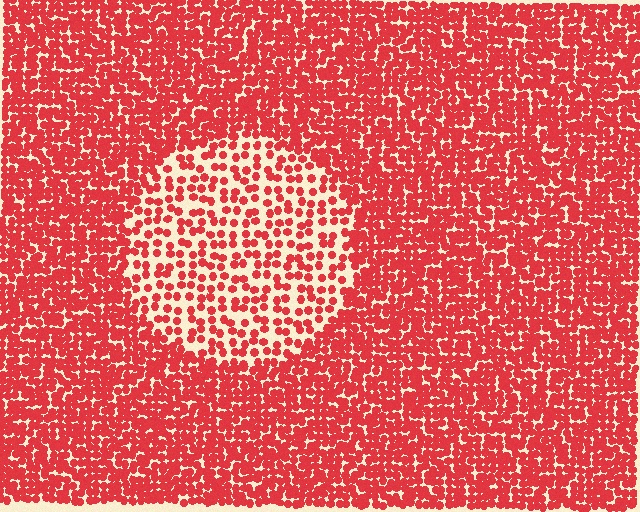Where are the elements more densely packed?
The elements are more densely packed outside the circle boundary.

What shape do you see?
I see a circle.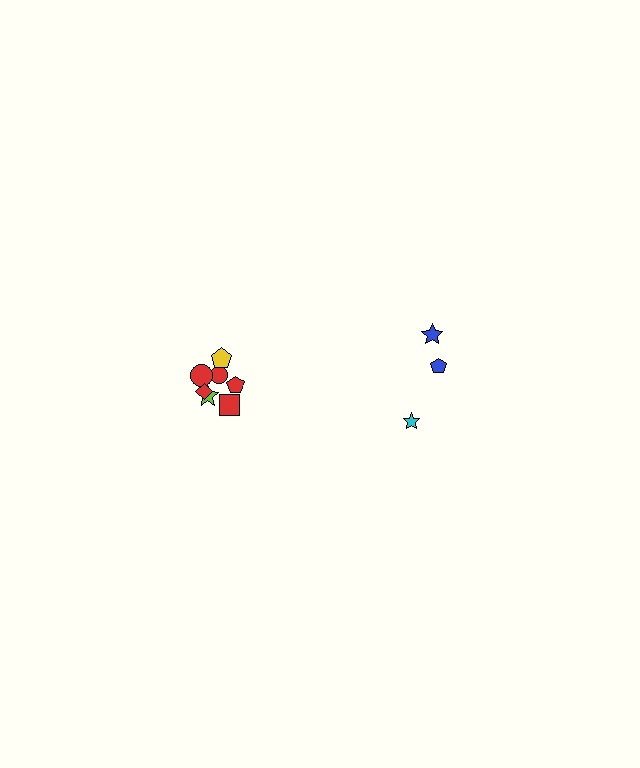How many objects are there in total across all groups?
There are 10 objects.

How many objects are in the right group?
There are 3 objects.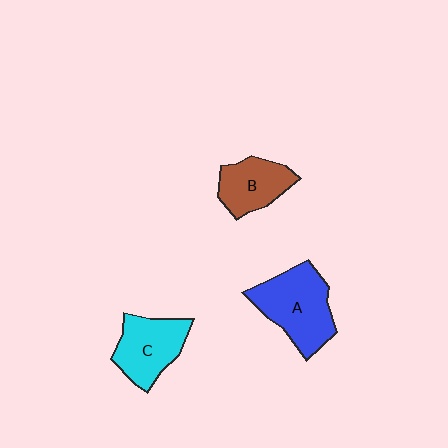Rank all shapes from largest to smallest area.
From largest to smallest: A (blue), C (cyan), B (brown).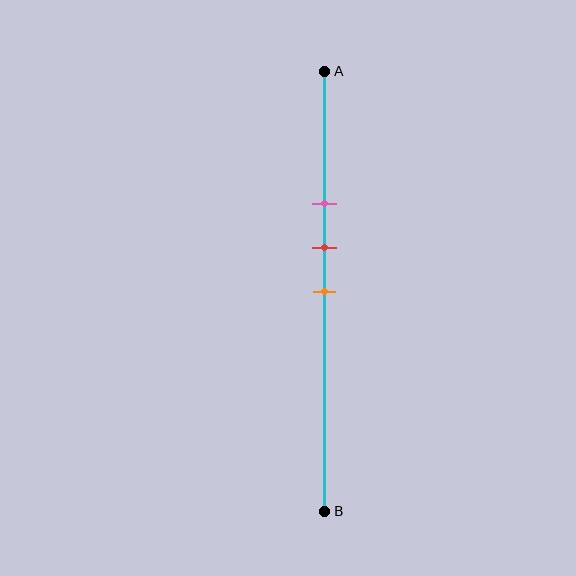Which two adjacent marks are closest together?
The red and orange marks are the closest adjacent pair.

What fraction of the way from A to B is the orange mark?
The orange mark is approximately 50% (0.5) of the way from A to B.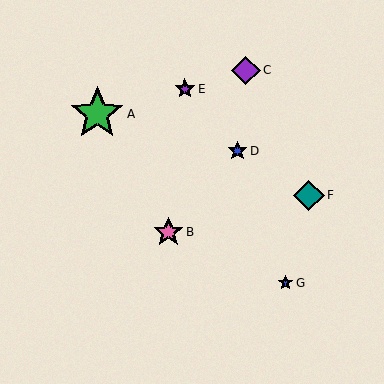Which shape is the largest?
The green star (labeled A) is the largest.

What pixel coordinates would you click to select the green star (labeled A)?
Click at (97, 114) to select the green star A.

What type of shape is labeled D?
Shape D is a blue star.